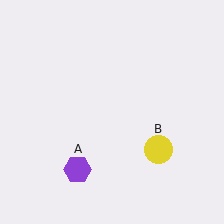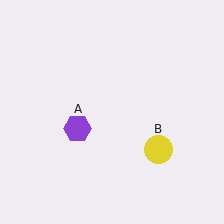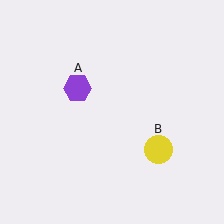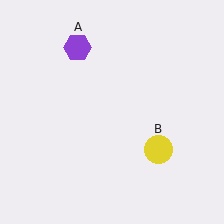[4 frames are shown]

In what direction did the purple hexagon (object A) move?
The purple hexagon (object A) moved up.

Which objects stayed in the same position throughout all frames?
Yellow circle (object B) remained stationary.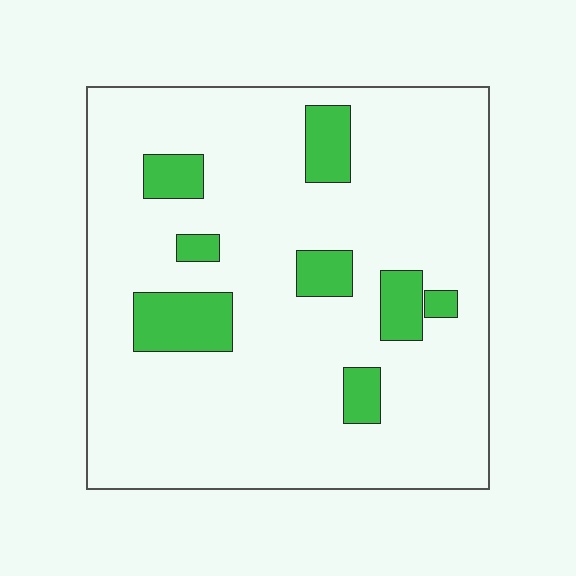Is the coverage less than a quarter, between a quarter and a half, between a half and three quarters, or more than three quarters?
Less than a quarter.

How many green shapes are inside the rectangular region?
8.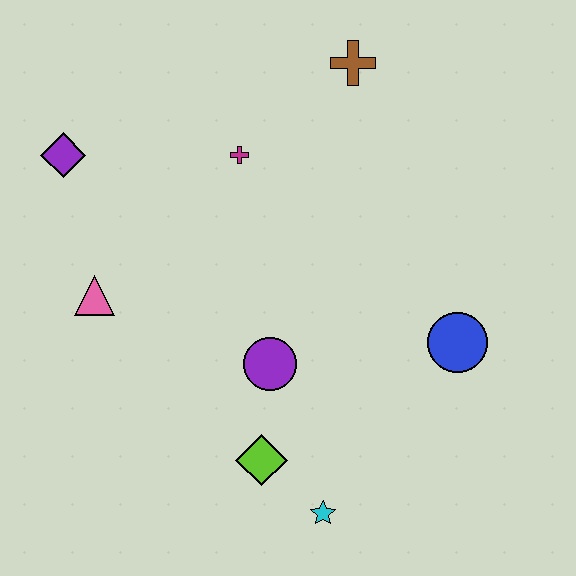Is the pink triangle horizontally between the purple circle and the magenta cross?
No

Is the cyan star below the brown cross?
Yes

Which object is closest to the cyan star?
The lime diamond is closest to the cyan star.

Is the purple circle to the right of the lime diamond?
Yes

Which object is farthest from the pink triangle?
The blue circle is farthest from the pink triangle.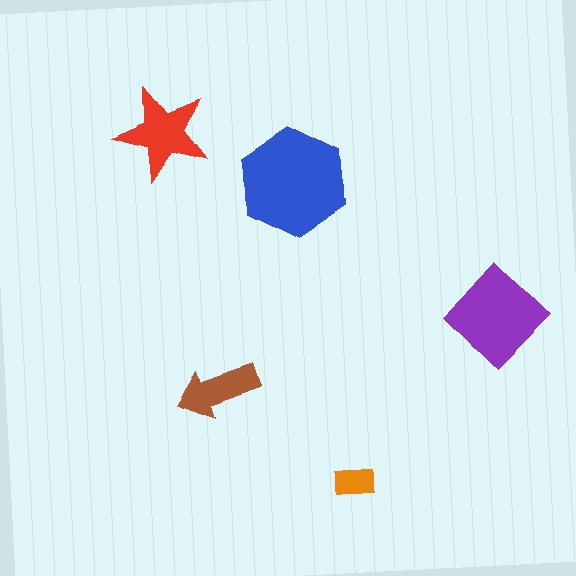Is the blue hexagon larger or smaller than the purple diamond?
Larger.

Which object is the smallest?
The orange rectangle.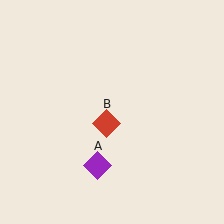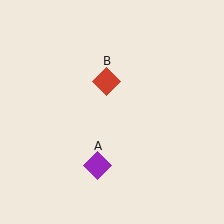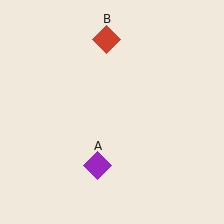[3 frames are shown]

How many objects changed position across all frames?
1 object changed position: red diamond (object B).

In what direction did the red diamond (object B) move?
The red diamond (object B) moved up.